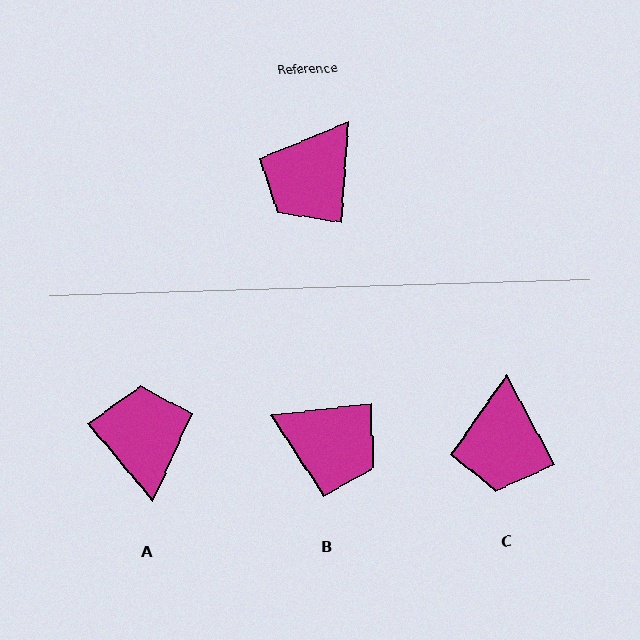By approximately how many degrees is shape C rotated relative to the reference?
Approximately 33 degrees counter-clockwise.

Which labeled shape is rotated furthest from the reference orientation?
A, about 136 degrees away.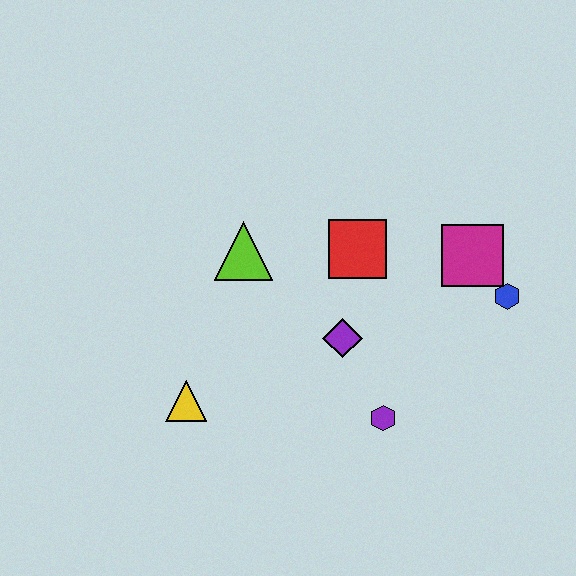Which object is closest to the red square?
The purple diamond is closest to the red square.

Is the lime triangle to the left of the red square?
Yes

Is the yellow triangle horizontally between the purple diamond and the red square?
No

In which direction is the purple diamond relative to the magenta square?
The purple diamond is to the left of the magenta square.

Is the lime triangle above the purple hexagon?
Yes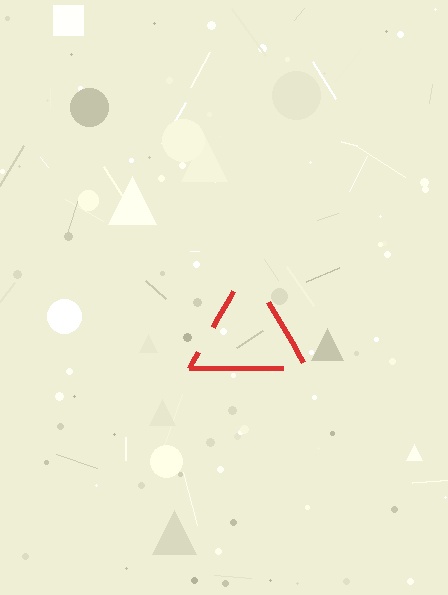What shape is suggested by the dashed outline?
The dashed outline suggests a triangle.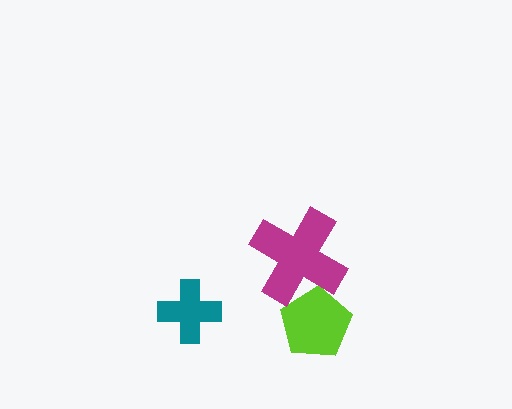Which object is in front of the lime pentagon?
The magenta cross is in front of the lime pentagon.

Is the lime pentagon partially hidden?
Yes, it is partially covered by another shape.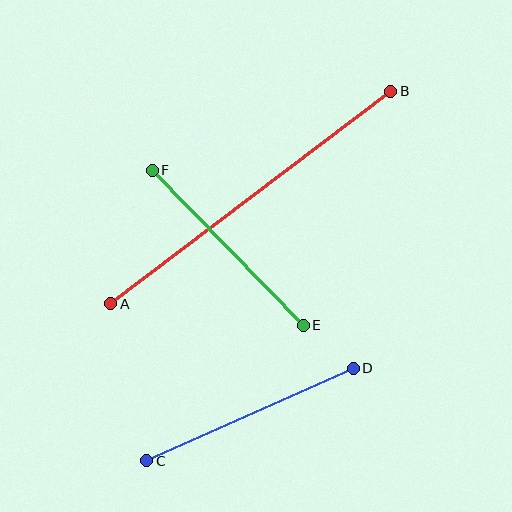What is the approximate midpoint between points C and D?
The midpoint is at approximately (250, 414) pixels.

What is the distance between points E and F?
The distance is approximately 216 pixels.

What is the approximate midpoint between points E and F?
The midpoint is at approximately (228, 248) pixels.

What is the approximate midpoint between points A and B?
The midpoint is at approximately (251, 197) pixels.